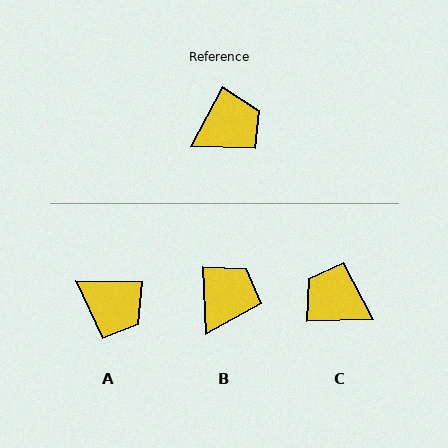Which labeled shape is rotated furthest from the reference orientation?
C, about 120 degrees away.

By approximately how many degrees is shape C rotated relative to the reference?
Approximately 120 degrees counter-clockwise.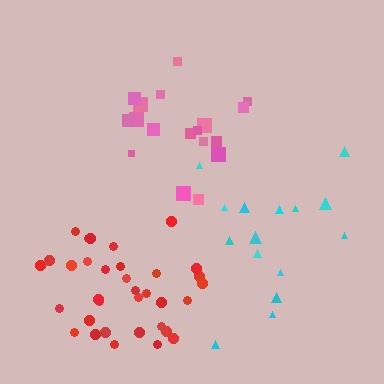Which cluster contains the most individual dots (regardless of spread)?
Red (34).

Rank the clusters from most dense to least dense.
pink, red, cyan.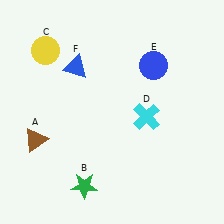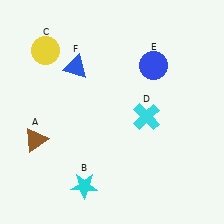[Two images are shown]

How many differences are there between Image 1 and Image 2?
There is 1 difference between the two images.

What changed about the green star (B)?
In Image 1, B is green. In Image 2, it changed to cyan.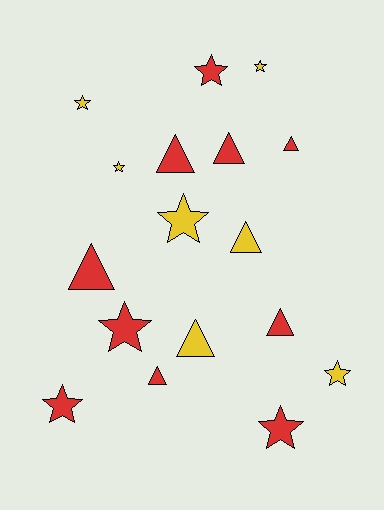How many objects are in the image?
There are 17 objects.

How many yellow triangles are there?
There are 2 yellow triangles.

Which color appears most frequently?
Red, with 10 objects.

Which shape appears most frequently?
Star, with 9 objects.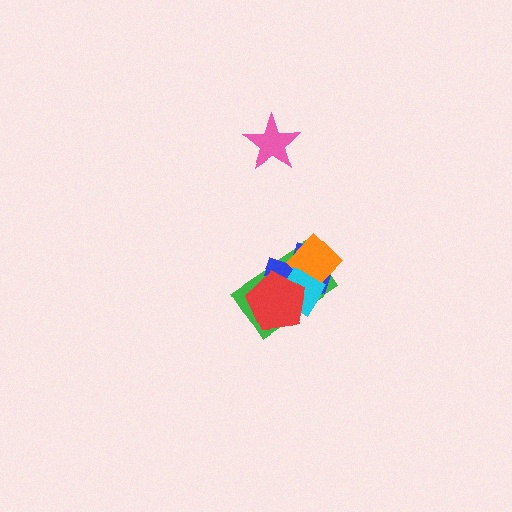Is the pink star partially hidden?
No, no other shape covers it.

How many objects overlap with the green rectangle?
4 objects overlap with the green rectangle.